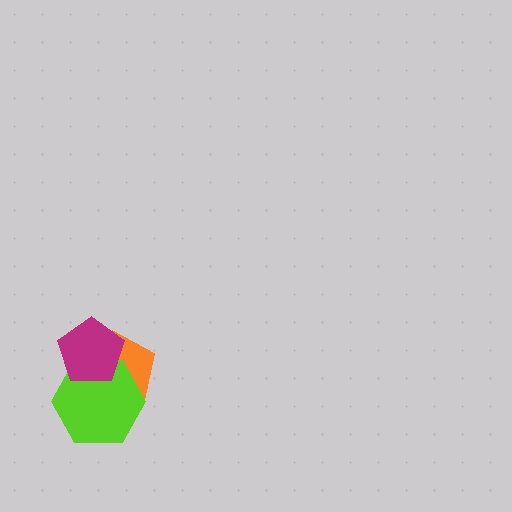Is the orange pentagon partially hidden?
Yes, it is partially covered by another shape.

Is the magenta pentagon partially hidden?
No, no other shape covers it.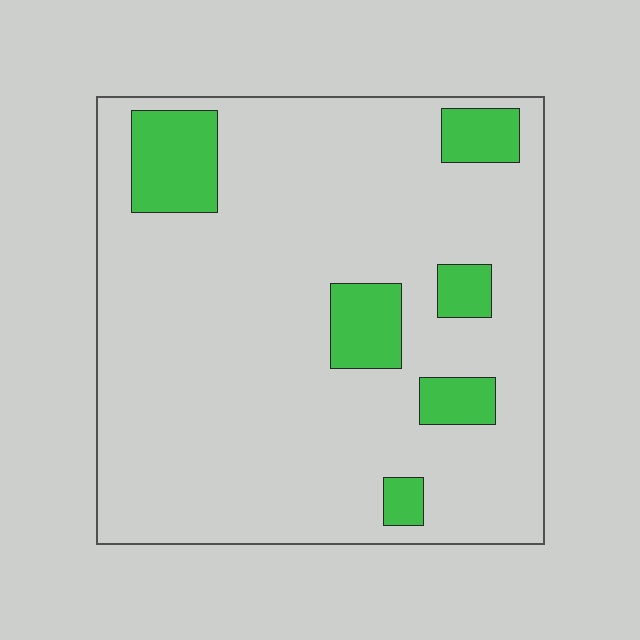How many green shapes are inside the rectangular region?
6.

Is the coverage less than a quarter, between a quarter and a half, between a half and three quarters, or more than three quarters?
Less than a quarter.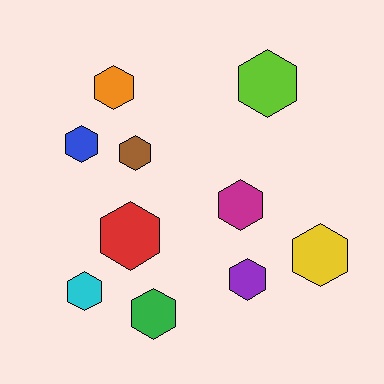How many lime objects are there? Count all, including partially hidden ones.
There is 1 lime object.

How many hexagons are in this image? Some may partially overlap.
There are 10 hexagons.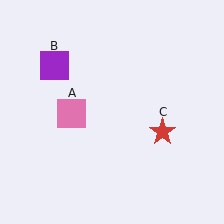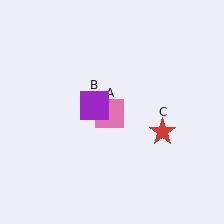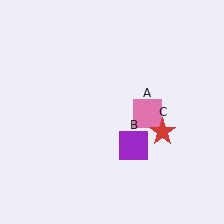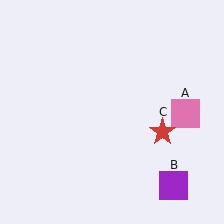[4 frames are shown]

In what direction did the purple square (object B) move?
The purple square (object B) moved down and to the right.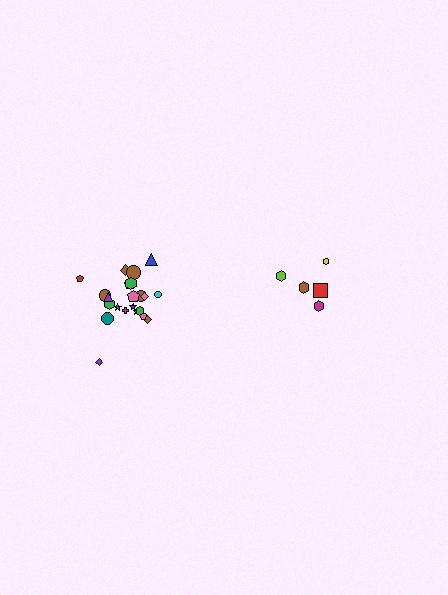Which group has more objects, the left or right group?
The left group.